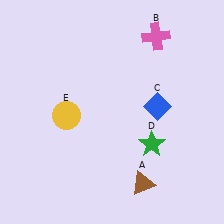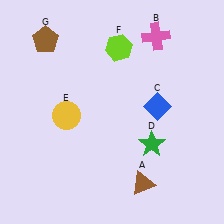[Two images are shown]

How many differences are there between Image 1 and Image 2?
There are 2 differences between the two images.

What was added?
A lime hexagon (F), a brown pentagon (G) were added in Image 2.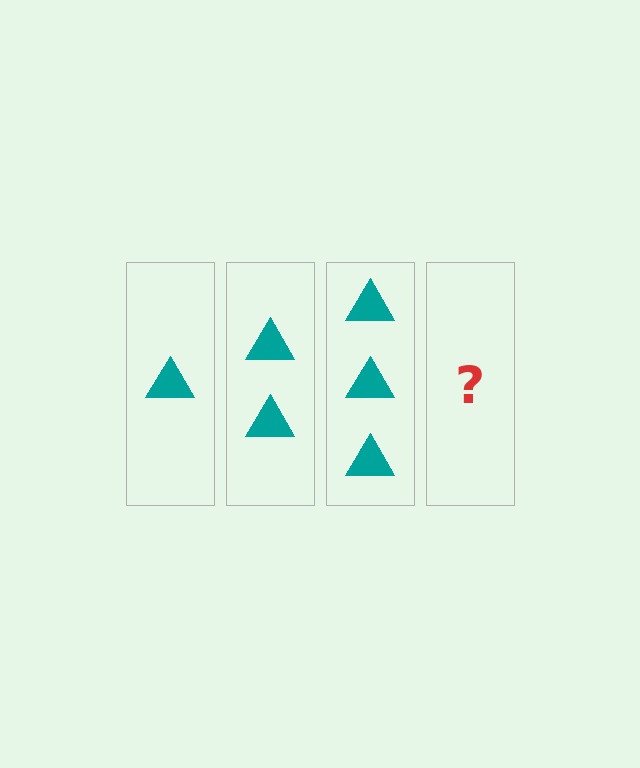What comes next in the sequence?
The next element should be 4 triangles.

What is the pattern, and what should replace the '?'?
The pattern is that each step adds one more triangle. The '?' should be 4 triangles.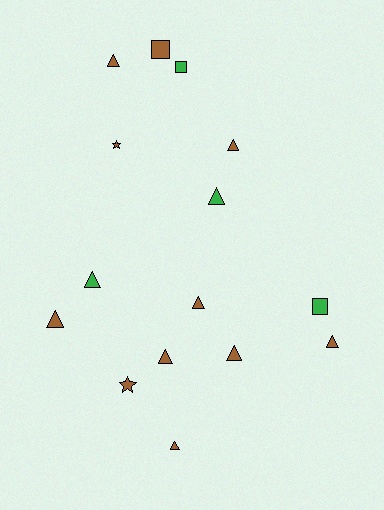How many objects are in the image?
There are 15 objects.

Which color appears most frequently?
Brown, with 11 objects.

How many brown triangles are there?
There are 8 brown triangles.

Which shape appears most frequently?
Triangle, with 10 objects.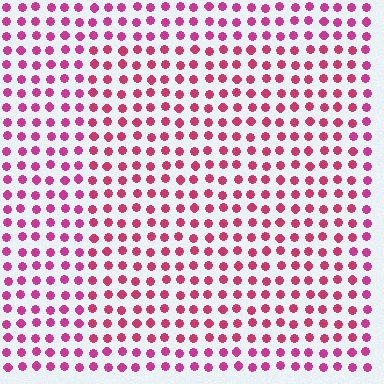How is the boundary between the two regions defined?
The boundary is defined purely by a slight shift in hue (about 17 degrees). Spacing, size, and orientation are identical on both sides.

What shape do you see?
I see a rectangle.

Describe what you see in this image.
The image is filled with small magenta elements in a uniform arrangement. A rectangle-shaped region is visible where the elements are tinted to a slightly different hue, forming a subtle color boundary.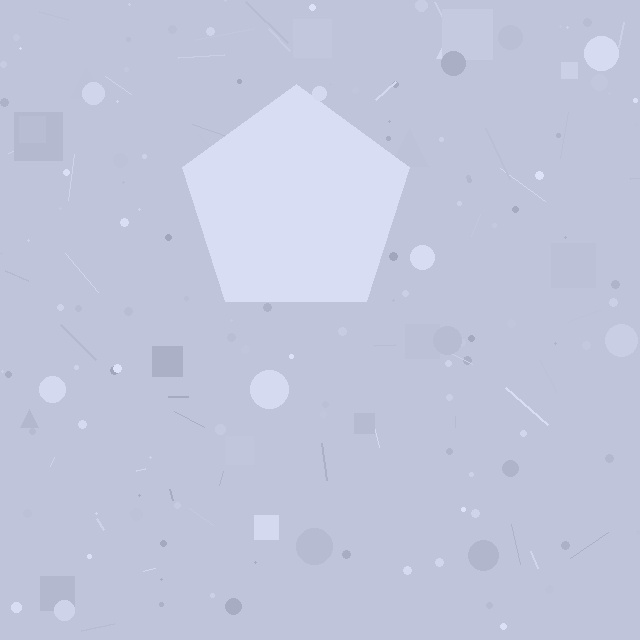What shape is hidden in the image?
A pentagon is hidden in the image.